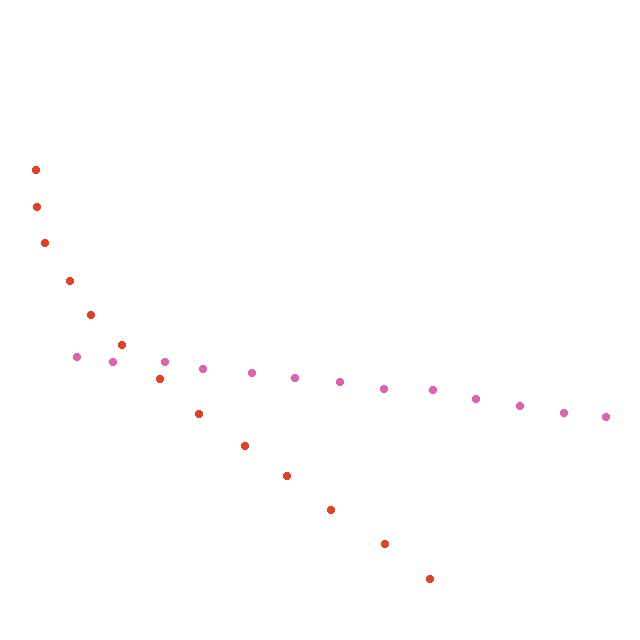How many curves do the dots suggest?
There are 2 distinct paths.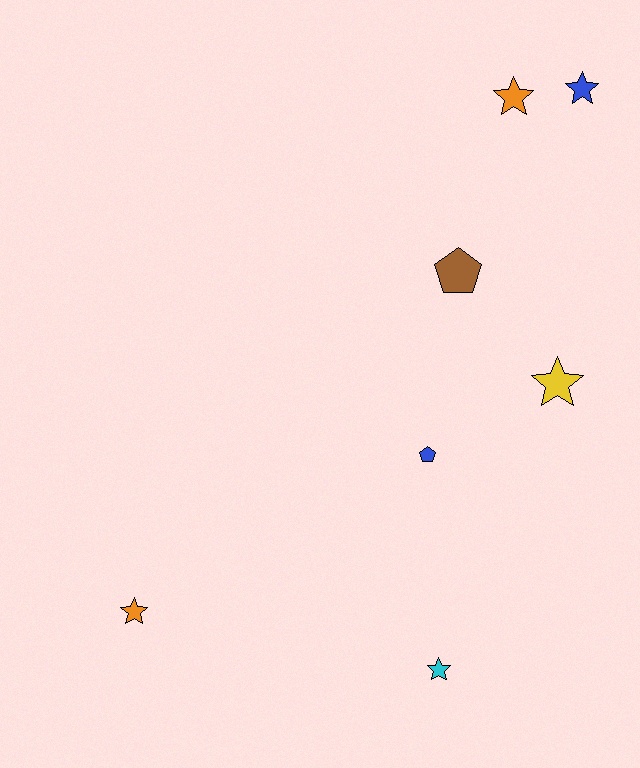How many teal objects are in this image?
There are no teal objects.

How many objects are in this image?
There are 7 objects.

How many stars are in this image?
There are 5 stars.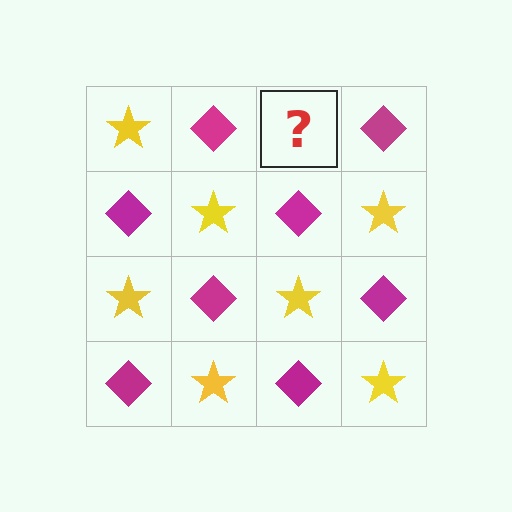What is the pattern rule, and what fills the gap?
The rule is that it alternates yellow star and magenta diamond in a checkerboard pattern. The gap should be filled with a yellow star.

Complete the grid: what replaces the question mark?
The question mark should be replaced with a yellow star.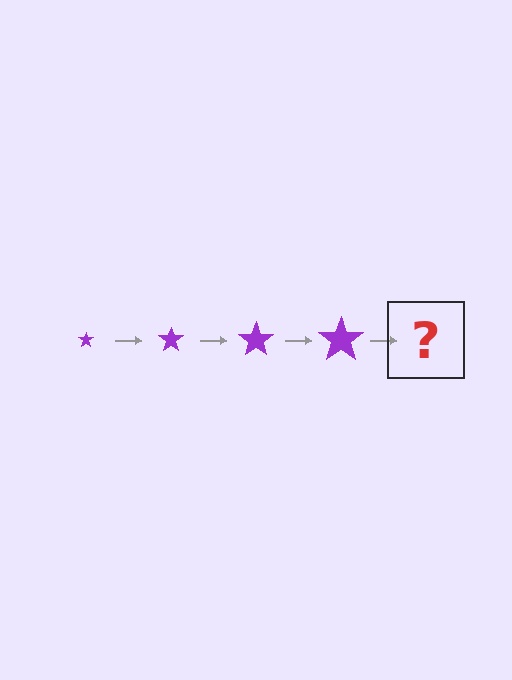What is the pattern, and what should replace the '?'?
The pattern is that the star gets progressively larger each step. The '?' should be a purple star, larger than the previous one.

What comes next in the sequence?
The next element should be a purple star, larger than the previous one.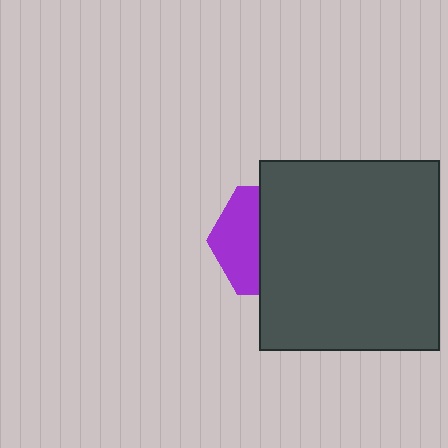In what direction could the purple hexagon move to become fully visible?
The purple hexagon could move left. That would shift it out from behind the dark gray rectangle entirely.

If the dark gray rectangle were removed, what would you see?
You would see the complete purple hexagon.